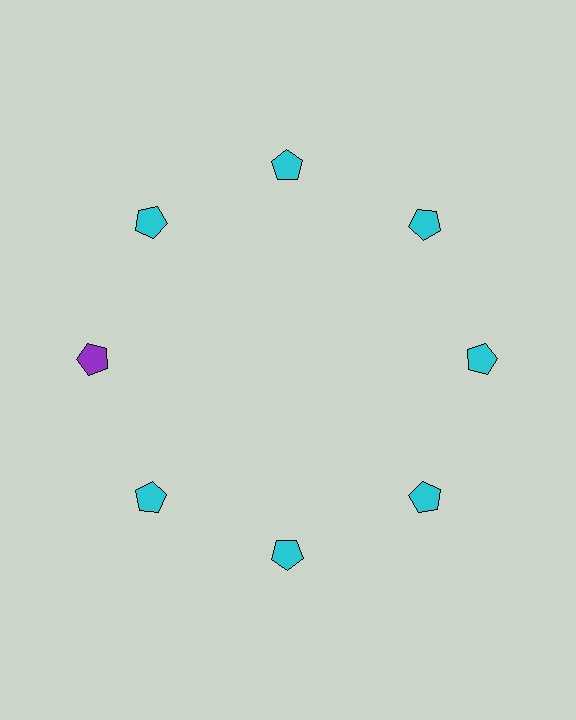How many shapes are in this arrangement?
There are 8 shapes arranged in a ring pattern.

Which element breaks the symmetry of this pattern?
The purple pentagon at roughly the 9 o'clock position breaks the symmetry. All other shapes are cyan pentagons.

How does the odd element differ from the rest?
It has a different color: purple instead of cyan.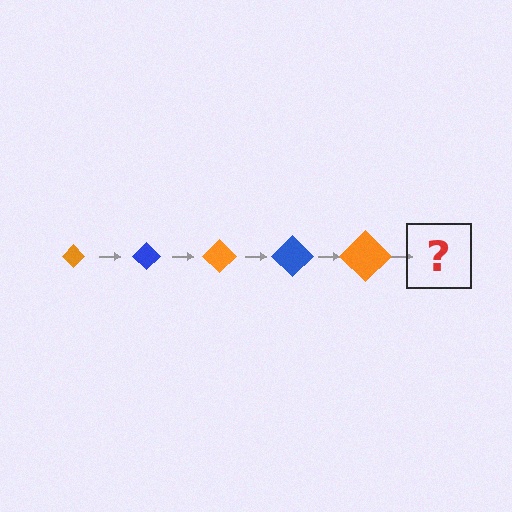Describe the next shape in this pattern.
It should be a blue diamond, larger than the previous one.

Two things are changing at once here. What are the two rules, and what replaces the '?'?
The two rules are that the diamond grows larger each step and the color cycles through orange and blue. The '?' should be a blue diamond, larger than the previous one.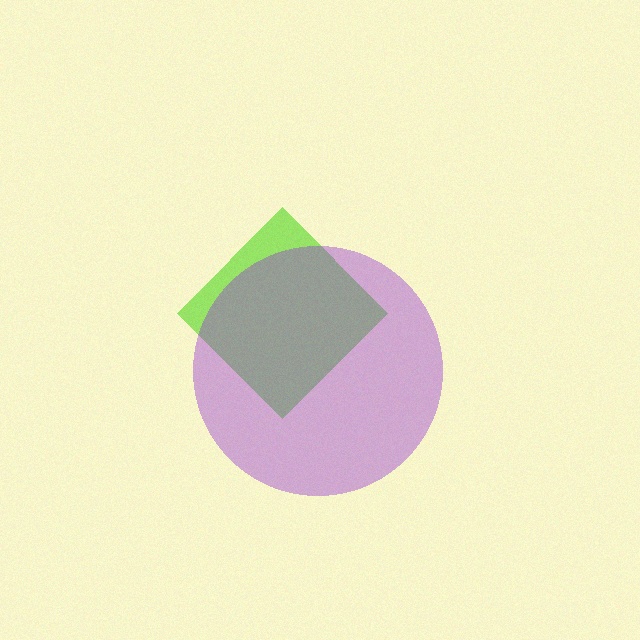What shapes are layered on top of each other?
The layered shapes are: a lime diamond, a purple circle.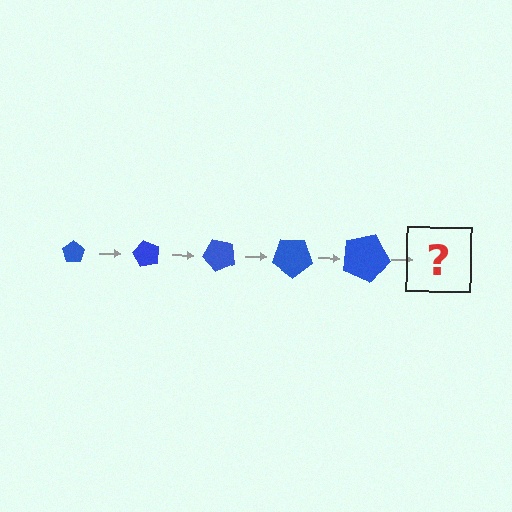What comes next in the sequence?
The next element should be a pentagon, larger than the previous one and rotated 300 degrees from the start.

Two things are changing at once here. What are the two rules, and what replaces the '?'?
The two rules are that the pentagon grows larger each step and it rotates 60 degrees each step. The '?' should be a pentagon, larger than the previous one and rotated 300 degrees from the start.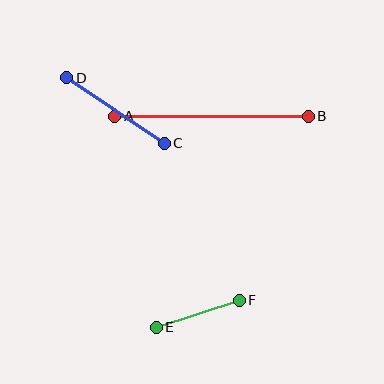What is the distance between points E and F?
The distance is approximately 87 pixels.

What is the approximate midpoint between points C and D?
The midpoint is at approximately (115, 111) pixels.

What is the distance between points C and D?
The distance is approximately 117 pixels.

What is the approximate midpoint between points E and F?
The midpoint is at approximately (198, 314) pixels.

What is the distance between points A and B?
The distance is approximately 193 pixels.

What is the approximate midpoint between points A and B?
The midpoint is at approximately (212, 116) pixels.